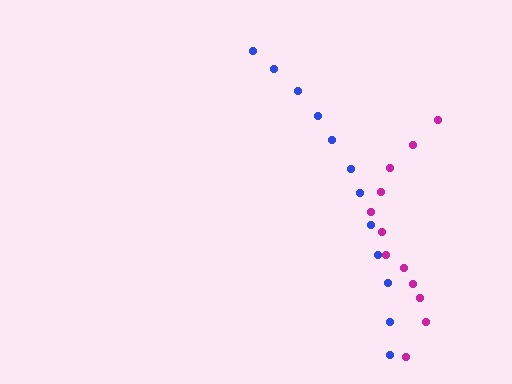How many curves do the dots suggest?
There are 2 distinct paths.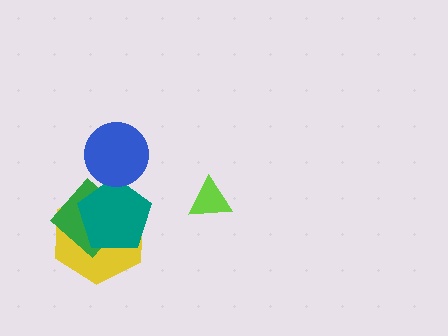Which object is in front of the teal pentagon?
The blue circle is in front of the teal pentagon.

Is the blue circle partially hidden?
No, no other shape covers it.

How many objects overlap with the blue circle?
1 object overlaps with the blue circle.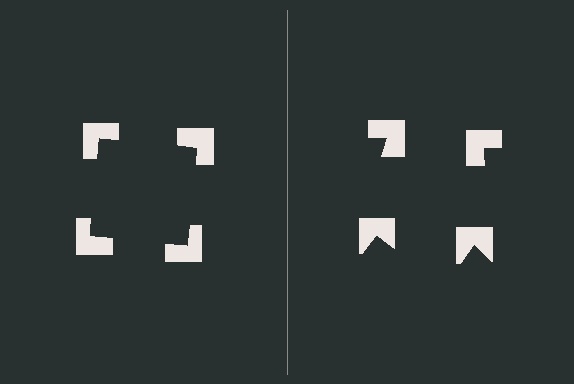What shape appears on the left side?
An illusory square.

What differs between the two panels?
The notched squares are positioned identically on both sides; only the wedge orientations differ. On the left they align to a square; on the right they are misaligned.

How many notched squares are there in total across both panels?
8 — 4 on each side.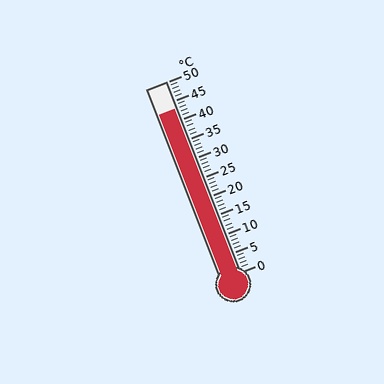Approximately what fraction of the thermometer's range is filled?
The thermometer is filled to approximately 85% of its range.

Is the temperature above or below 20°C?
The temperature is above 20°C.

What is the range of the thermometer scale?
The thermometer scale ranges from 0°C to 50°C.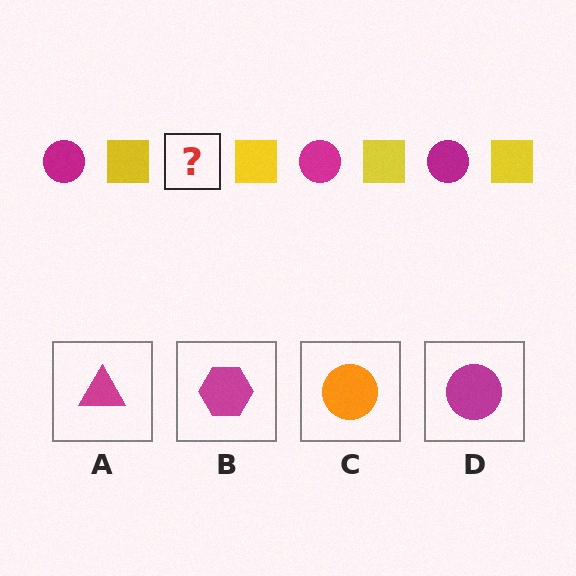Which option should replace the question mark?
Option D.